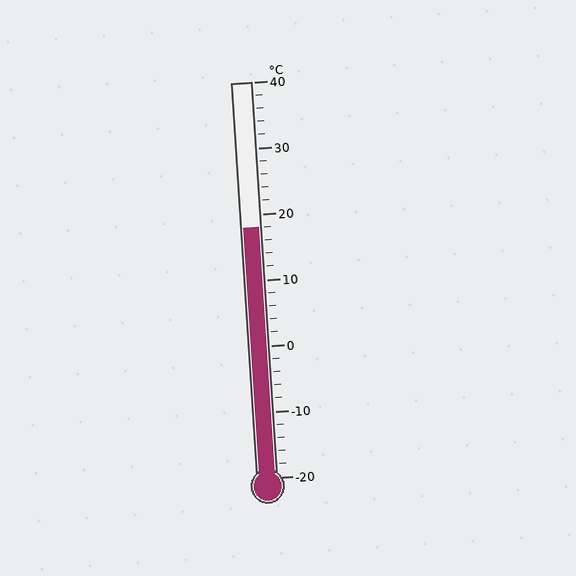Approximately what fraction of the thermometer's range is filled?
The thermometer is filled to approximately 65% of its range.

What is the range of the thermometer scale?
The thermometer scale ranges from -20°C to 40°C.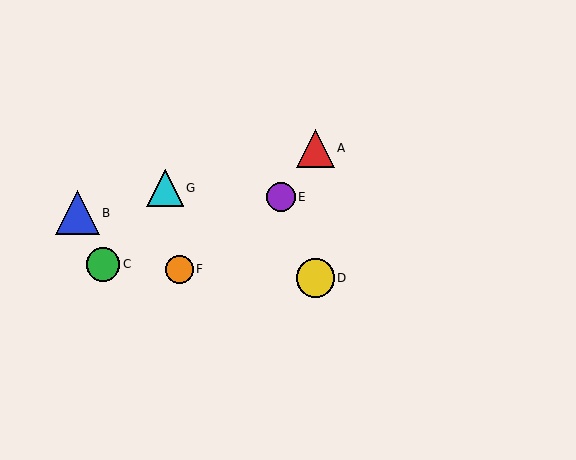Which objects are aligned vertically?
Objects A, D are aligned vertically.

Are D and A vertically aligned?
Yes, both are at x≈315.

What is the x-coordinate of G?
Object G is at x≈165.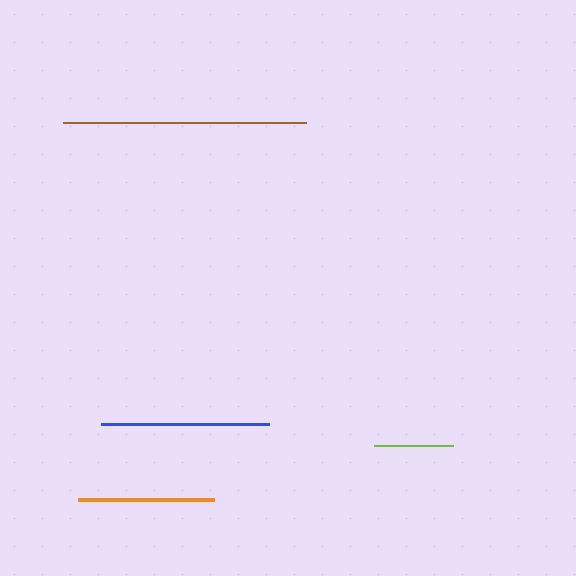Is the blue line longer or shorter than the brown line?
The brown line is longer than the blue line.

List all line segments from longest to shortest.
From longest to shortest: brown, blue, orange, lime.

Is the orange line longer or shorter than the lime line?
The orange line is longer than the lime line.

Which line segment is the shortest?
The lime line is the shortest at approximately 79 pixels.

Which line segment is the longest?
The brown line is the longest at approximately 243 pixels.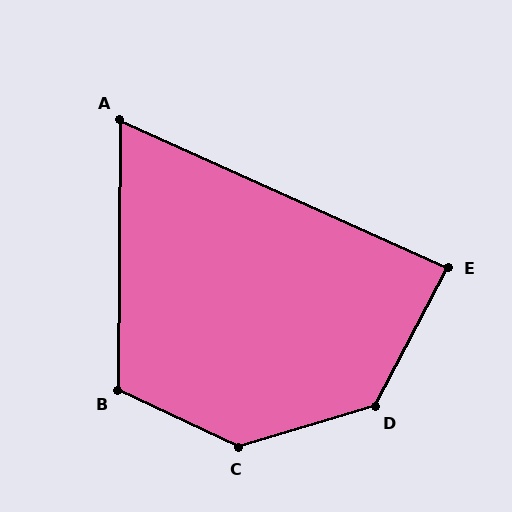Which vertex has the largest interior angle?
C, at approximately 138 degrees.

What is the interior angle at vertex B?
Approximately 115 degrees (obtuse).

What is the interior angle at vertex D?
Approximately 134 degrees (obtuse).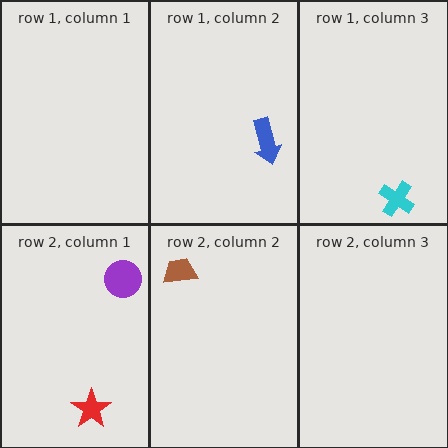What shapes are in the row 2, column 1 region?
The purple circle, the red star.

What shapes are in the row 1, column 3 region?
The cyan cross.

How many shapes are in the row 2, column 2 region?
1.